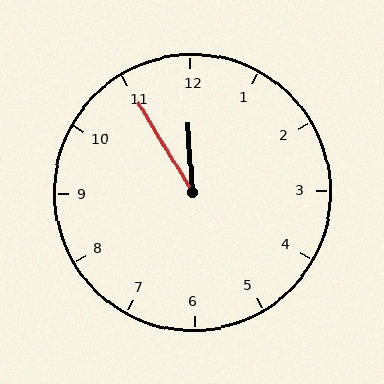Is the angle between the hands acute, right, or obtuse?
It is acute.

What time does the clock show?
11:55.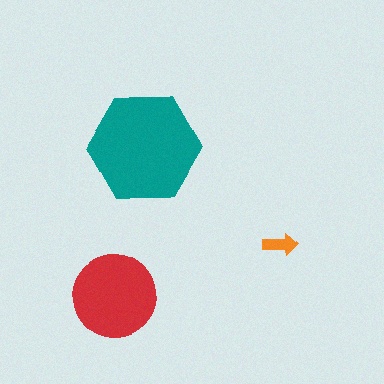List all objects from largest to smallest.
The teal hexagon, the red circle, the orange arrow.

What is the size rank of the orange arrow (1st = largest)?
3rd.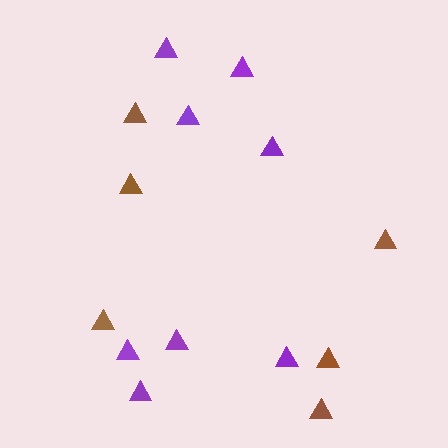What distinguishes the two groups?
There are 2 groups: one group of brown triangles (6) and one group of purple triangles (8).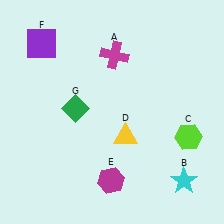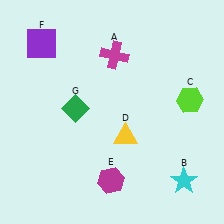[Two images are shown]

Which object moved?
The lime hexagon (C) moved up.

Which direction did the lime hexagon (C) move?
The lime hexagon (C) moved up.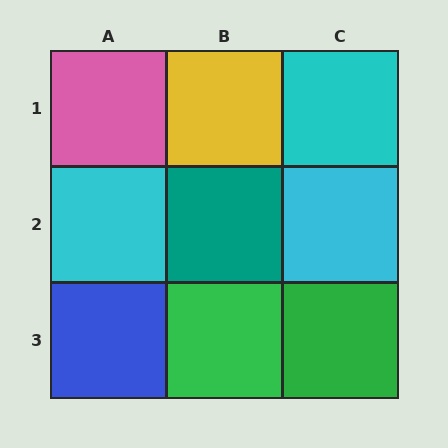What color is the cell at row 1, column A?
Pink.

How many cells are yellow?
1 cell is yellow.